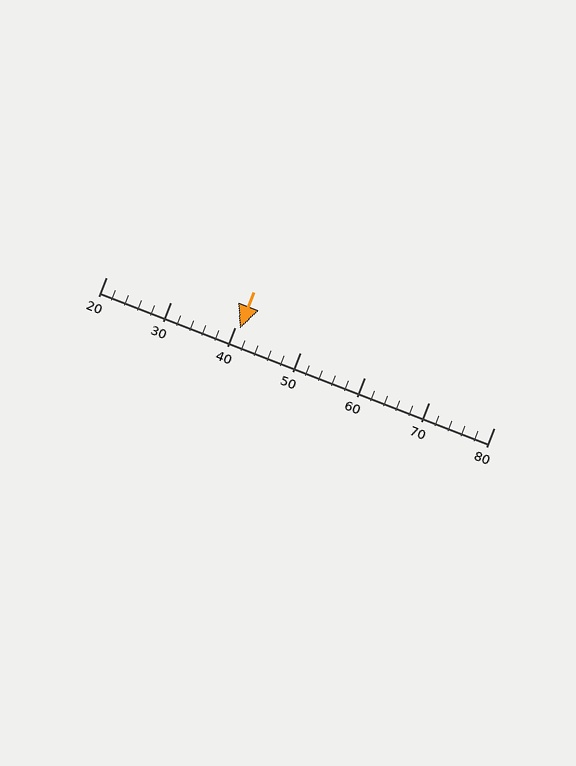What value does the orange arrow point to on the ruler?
The orange arrow points to approximately 41.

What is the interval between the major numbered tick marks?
The major tick marks are spaced 10 units apart.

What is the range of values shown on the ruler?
The ruler shows values from 20 to 80.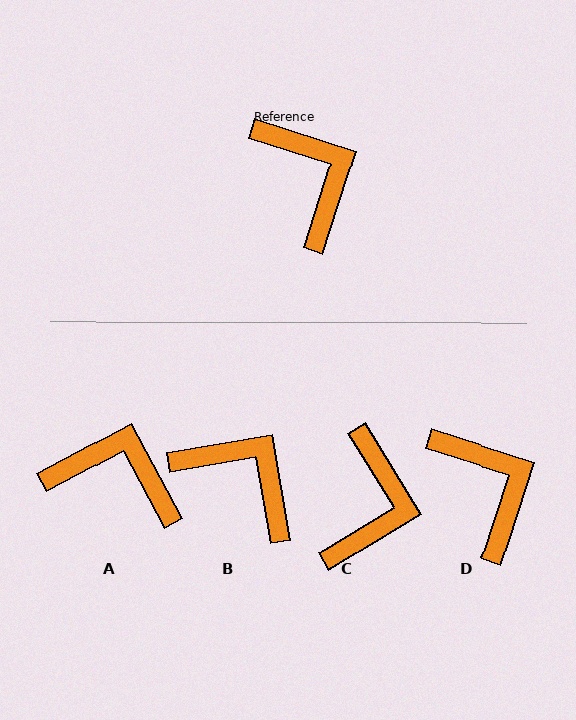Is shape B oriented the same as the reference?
No, it is off by about 27 degrees.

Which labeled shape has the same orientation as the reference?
D.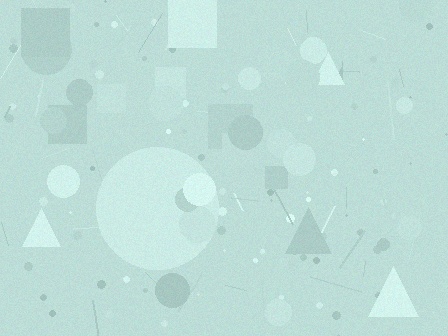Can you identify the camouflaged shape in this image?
The camouflaged shape is a circle.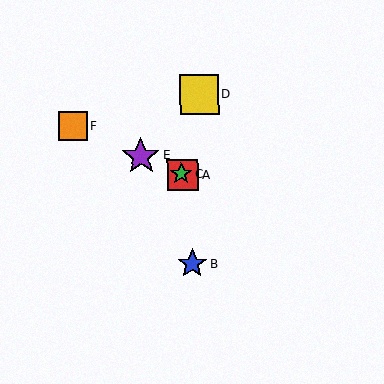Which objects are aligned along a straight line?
Objects A, C, E, F are aligned along a straight line.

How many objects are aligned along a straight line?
4 objects (A, C, E, F) are aligned along a straight line.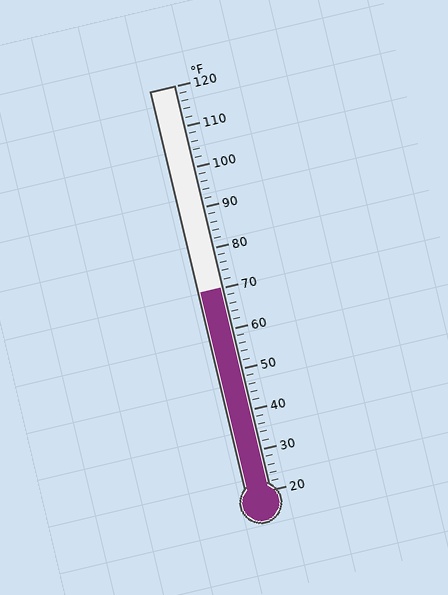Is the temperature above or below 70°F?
The temperature is at 70°F.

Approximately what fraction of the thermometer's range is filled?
The thermometer is filled to approximately 50% of its range.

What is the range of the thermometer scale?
The thermometer scale ranges from 20°F to 120°F.